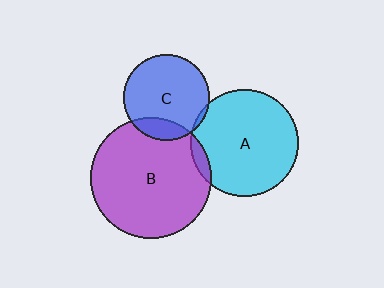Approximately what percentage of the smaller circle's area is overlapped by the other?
Approximately 5%.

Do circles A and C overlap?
Yes.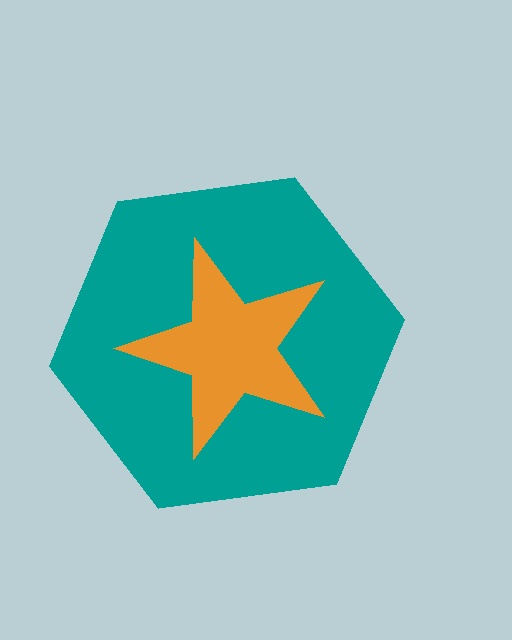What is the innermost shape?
The orange star.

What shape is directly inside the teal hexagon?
The orange star.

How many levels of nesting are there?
2.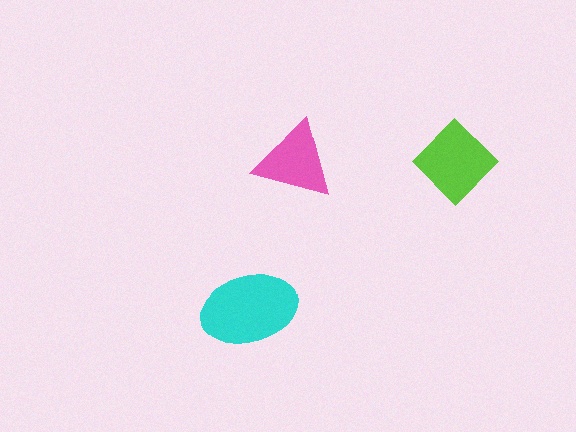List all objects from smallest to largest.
The pink triangle, the lime diamond, the cyan ellipse.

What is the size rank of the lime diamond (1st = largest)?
2nd.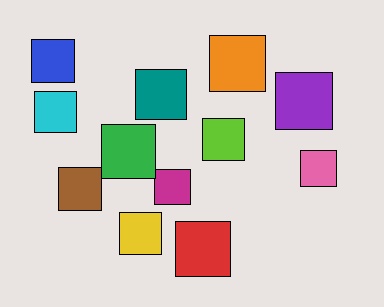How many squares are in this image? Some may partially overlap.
There are 12 squares.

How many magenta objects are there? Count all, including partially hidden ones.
There is 1 magenta object.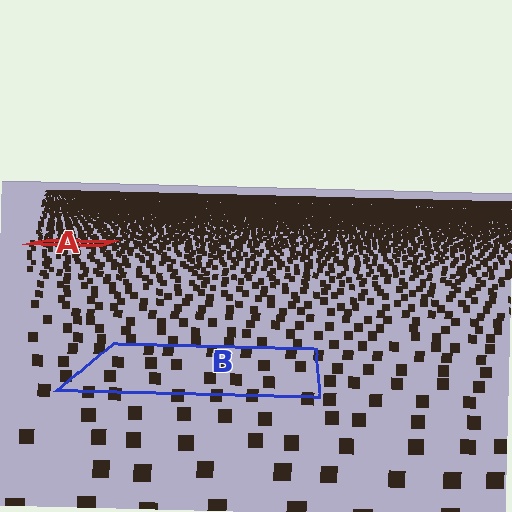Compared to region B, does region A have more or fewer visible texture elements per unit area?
Region A has more texture elements per unit area — they are packed more densely because it is farther away.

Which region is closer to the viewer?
Region B is closer. The texture elements there are larger and more spread out.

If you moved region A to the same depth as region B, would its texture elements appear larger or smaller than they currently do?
They would appear larger. At a closer depth, the same texture elements are projected at a bigger on-screen size.